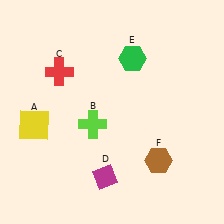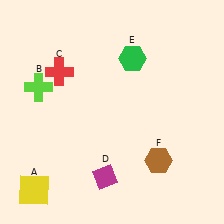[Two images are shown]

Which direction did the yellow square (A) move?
The yellow square (A) moved down.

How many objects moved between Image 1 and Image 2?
2 objects moved between the two images.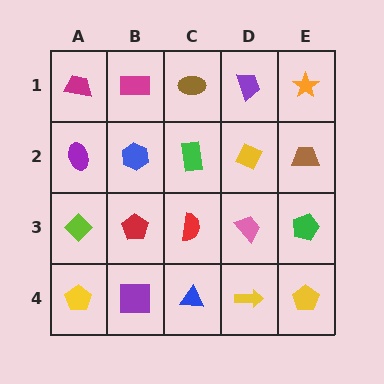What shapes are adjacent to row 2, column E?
An orange star (row 1, column E), a green pentagon (row 3, column E), a yellow diamond (row 2, column D).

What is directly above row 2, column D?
A purple trapezoid.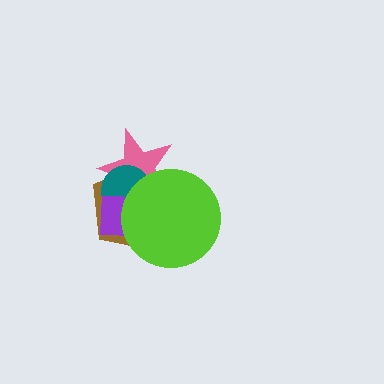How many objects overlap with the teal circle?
4 objects overlap with the teal circle.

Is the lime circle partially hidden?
No, no other shape covers it.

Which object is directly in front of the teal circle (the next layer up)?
The purple square is directly in front of the teal circle.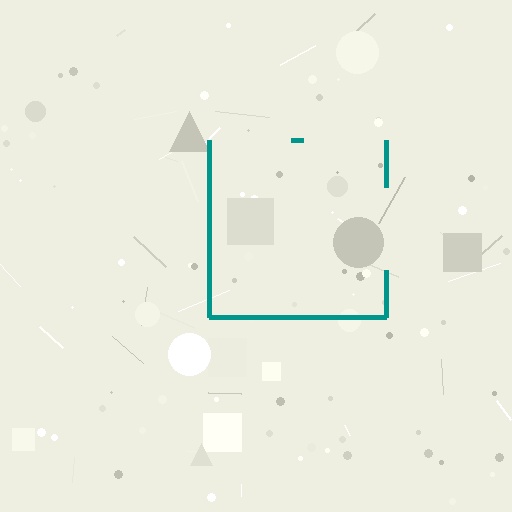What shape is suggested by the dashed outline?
The dashed outline suggests a square.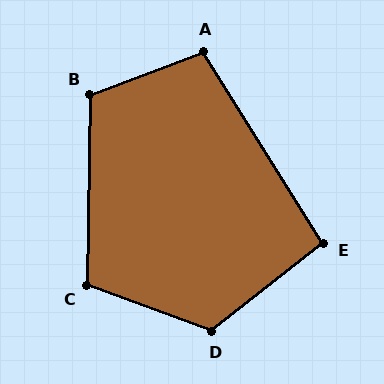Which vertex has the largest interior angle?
D, at approximately 121 degrees.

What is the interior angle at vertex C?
Approximately 109 degrees (obtuse).